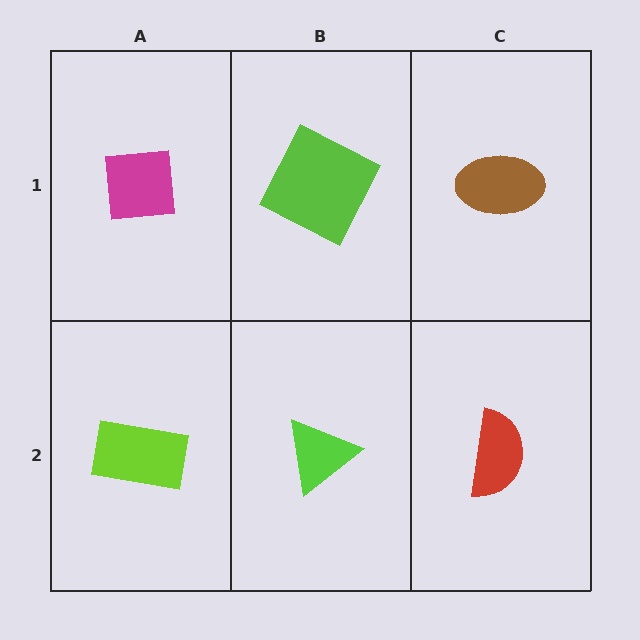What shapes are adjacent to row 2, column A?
A magenta square (row 1, column A), a lime triangle (row 2, column B).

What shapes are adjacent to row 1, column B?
A lime triangle (row 2, column B), a magenta square (row 1, column A), a brown ellipse (row 1, column C).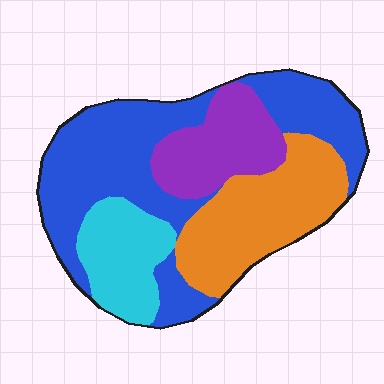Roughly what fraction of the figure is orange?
Orange covers 25% of the figure.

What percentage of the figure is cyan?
Cyan covers about 15% of the figure.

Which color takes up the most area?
Blue, at roughly 45%.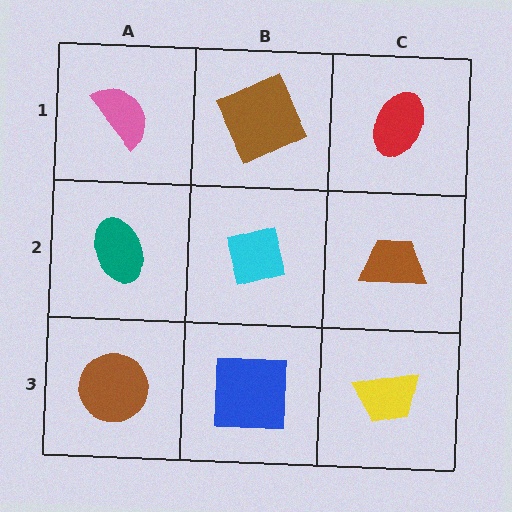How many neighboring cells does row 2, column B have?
4.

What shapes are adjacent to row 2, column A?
A pink semicircle (row 1, column A), a brown circle (row 3, column A), a cyan square (row 2, column B).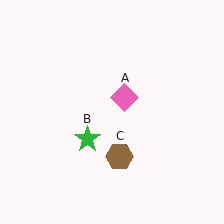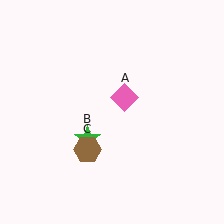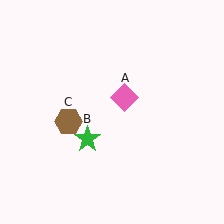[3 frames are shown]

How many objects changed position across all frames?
1 object changed position: brown hexagon (object C).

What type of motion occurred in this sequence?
The brown hexagon (object C) rotated clockwise around the center of the scene.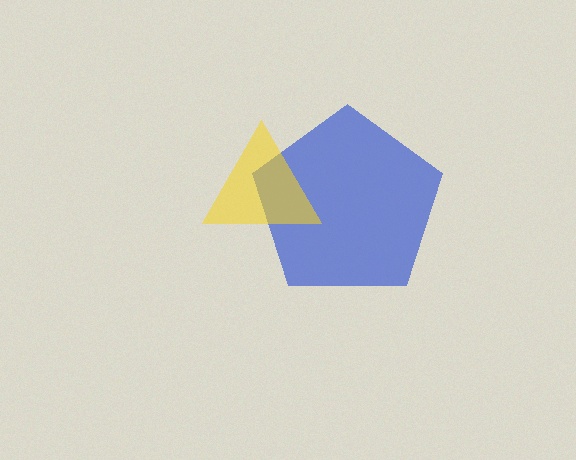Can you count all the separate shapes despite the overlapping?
Yes, there are 2 separate shapes.